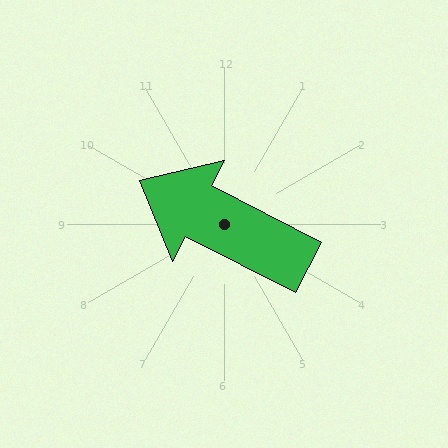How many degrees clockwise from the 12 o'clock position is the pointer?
Approximately 297 degrees.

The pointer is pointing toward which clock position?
Roughly 10 o'clock.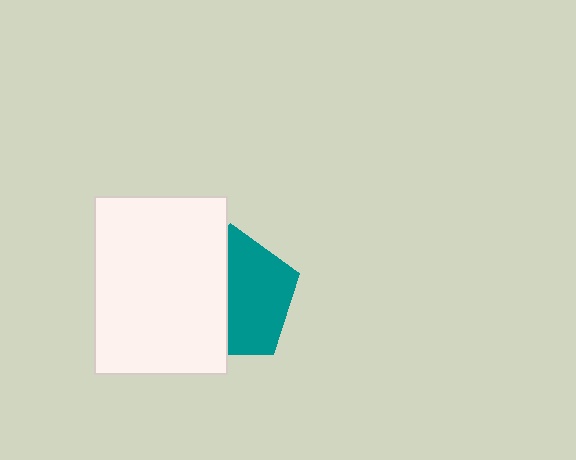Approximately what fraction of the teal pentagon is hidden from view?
Roughly 46% of the teal pentagon is hidden behind the white rectangle.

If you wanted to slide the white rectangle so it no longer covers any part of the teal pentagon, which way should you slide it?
Slide it left — that is the most direct way to separate the two shapes.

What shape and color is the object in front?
The object in front is a white rectangle.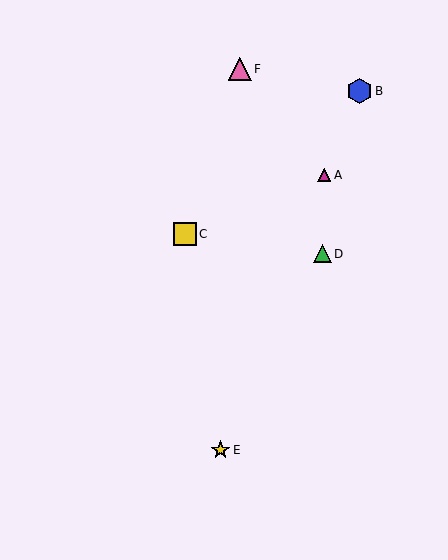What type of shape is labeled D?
Shape D is a green triangle.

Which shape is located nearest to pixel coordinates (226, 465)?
The yellow star (labeled E) at (221, 450) is nearest to that location.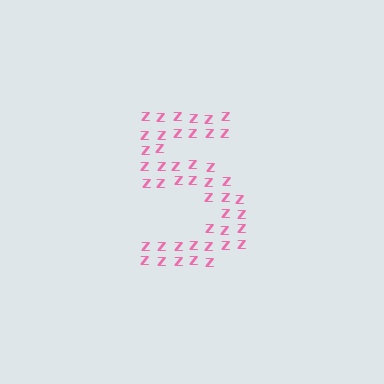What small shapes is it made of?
It is made of small letter Z's.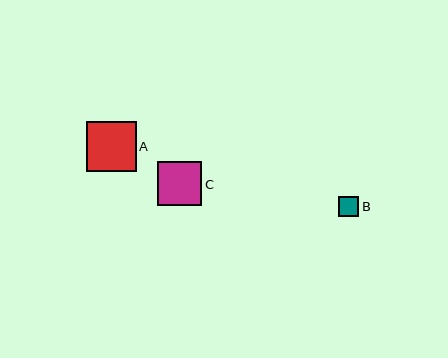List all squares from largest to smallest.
From largest to smallest: A, C, B.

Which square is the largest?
Square A is the largest with a size of approximately 50 pixels.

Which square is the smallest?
Square B is the smallest with a size of approximately 20 pixels.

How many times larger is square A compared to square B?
Square A is approximately 2.5 times the size of square B.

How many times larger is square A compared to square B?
Square A is approximately 2.5 times the size of square B.